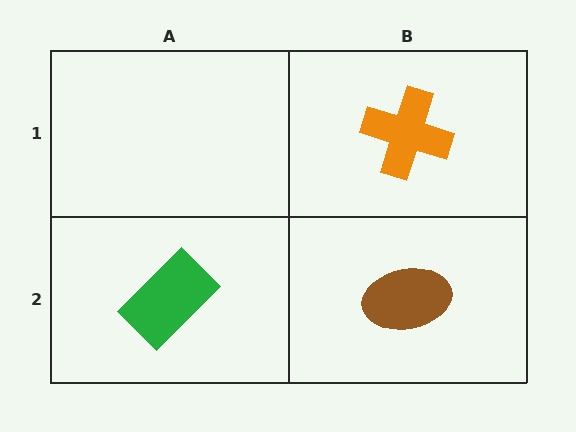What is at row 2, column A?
A green rectangle.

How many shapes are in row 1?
1 shape.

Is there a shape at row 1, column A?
No, that cell is empty.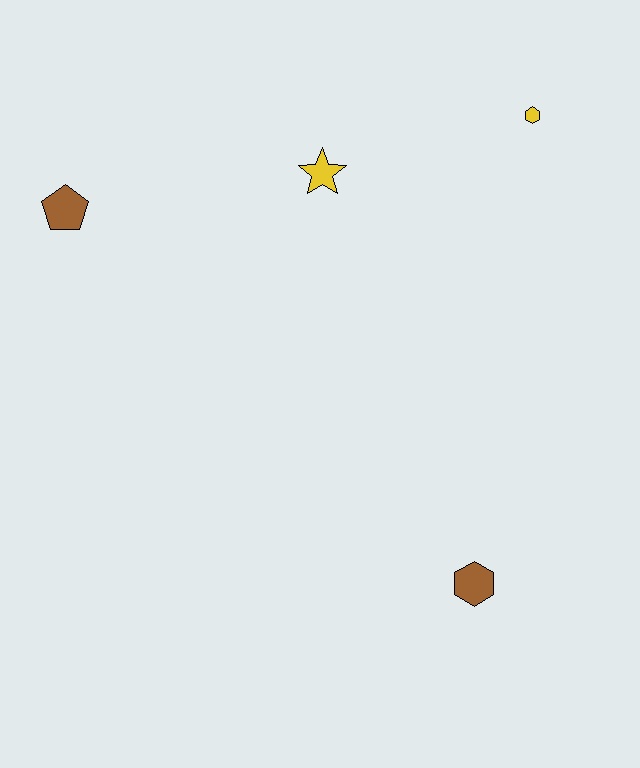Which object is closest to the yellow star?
The yellow hexagon is closest to the yellow star.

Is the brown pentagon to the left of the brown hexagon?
Yes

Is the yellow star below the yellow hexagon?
Yes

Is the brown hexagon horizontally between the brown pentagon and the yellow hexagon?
Yes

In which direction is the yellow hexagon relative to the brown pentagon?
The yellow hexagon is to the right of the brown pentagon.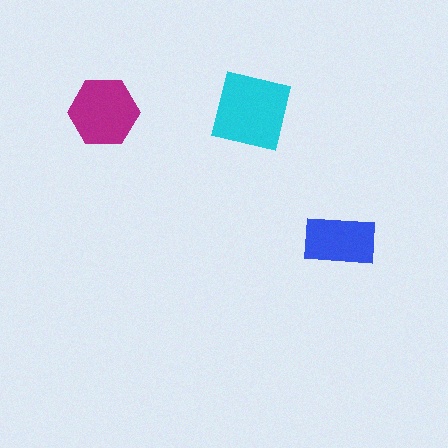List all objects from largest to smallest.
The cyan square, the magenta hexagon, the blue rectangle.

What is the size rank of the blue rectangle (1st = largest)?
3rd.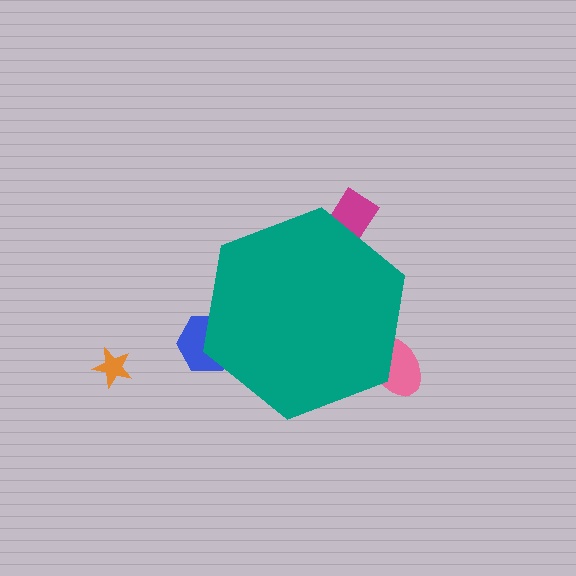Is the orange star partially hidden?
No, the orange star is fully visible.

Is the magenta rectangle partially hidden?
Yes, the magenta rectangle is partially hidden behind the teal hexagon.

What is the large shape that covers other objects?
A teal hexagon.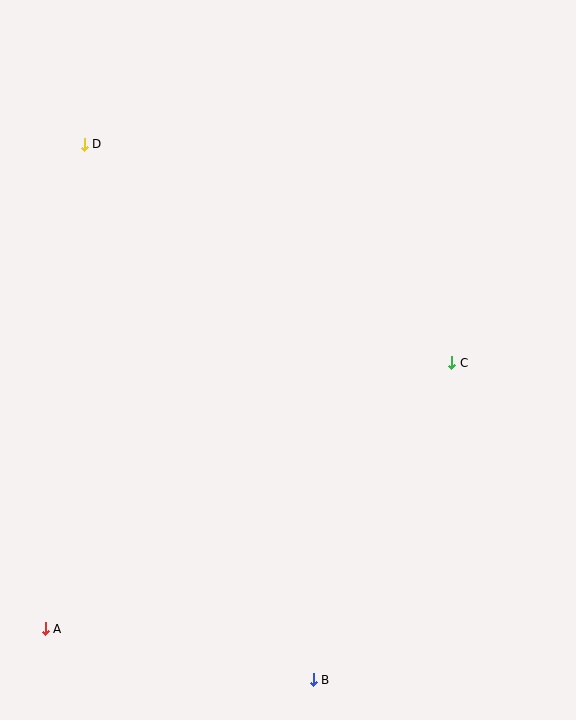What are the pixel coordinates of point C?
Point C is at (452, 363).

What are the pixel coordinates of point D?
Point D is at (84, 144).